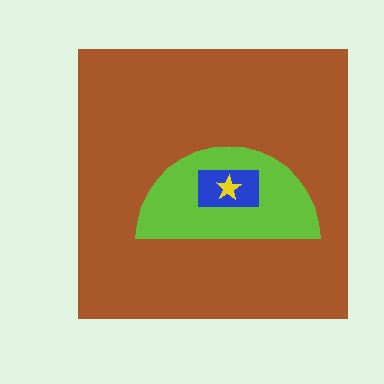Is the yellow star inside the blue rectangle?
Yes.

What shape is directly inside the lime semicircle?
The blue rectangle.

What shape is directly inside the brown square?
The lime semicircle.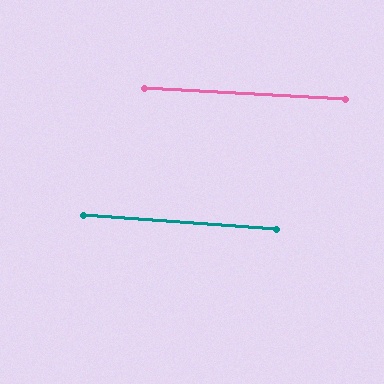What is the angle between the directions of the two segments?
Approximately 1 degree.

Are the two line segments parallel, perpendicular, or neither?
Parallel — their directions differ by only 1.2°.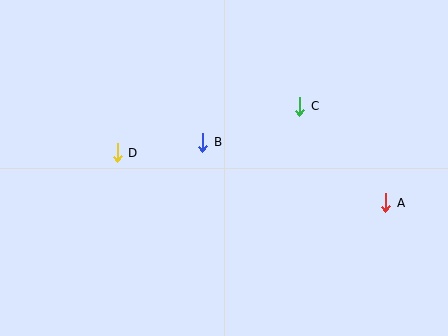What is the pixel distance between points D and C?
The distance between D and C is 188 pixels.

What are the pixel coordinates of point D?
Point D is at (117, 153).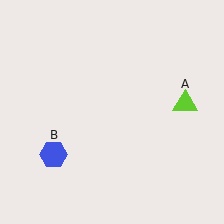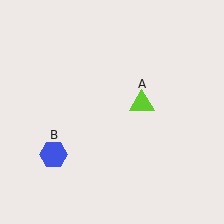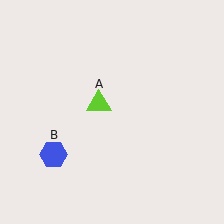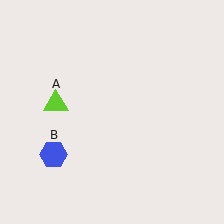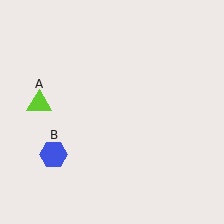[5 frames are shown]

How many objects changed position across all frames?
1 object changed position: lime triangle (object A).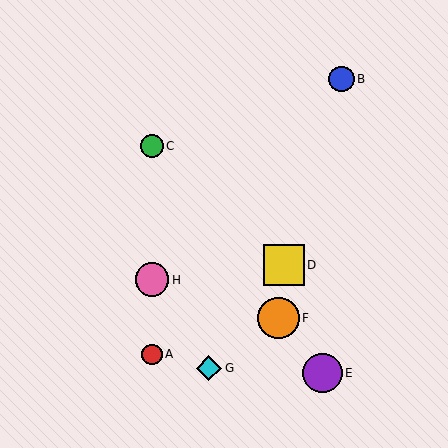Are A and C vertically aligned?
Yes, both are at x≈152.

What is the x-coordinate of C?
Object C is at x≈152.